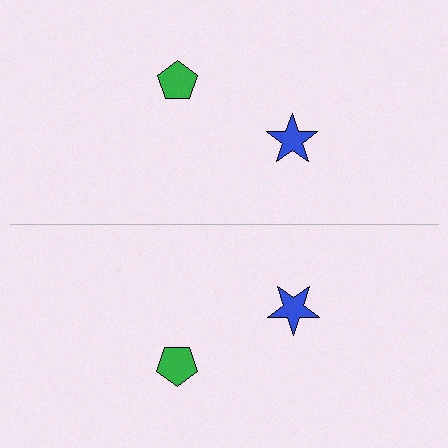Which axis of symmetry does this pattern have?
The pattern has a horizontal axis of symmetry running through the center of the image.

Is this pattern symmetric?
Yes, this pattern has bilateral (reflection) symmetry.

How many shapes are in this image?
There are 4 shapes in this image.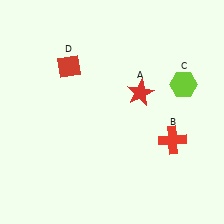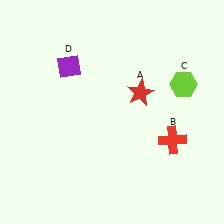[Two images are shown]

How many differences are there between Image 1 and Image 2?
There is 1 difference between the two images.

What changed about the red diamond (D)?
In Image 1, D is red. In Image 2, it changed to purple.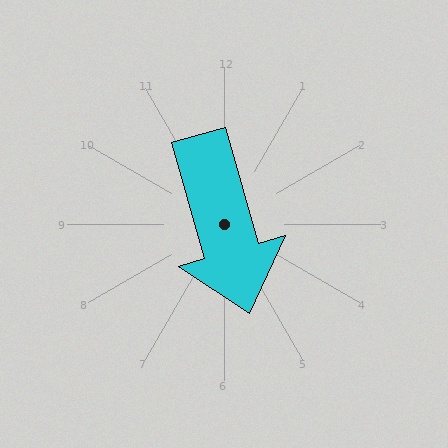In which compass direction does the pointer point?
South.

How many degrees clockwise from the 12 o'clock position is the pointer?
Approximately 164 degrees.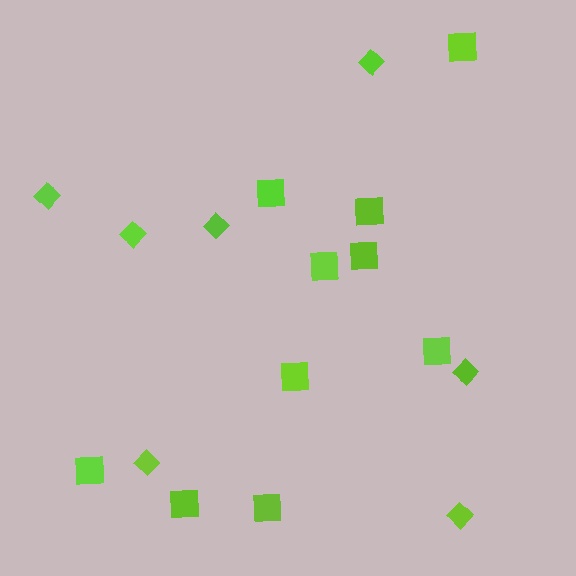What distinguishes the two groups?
There are 2 groups: one group of diamonds (7) and one group of squares (10).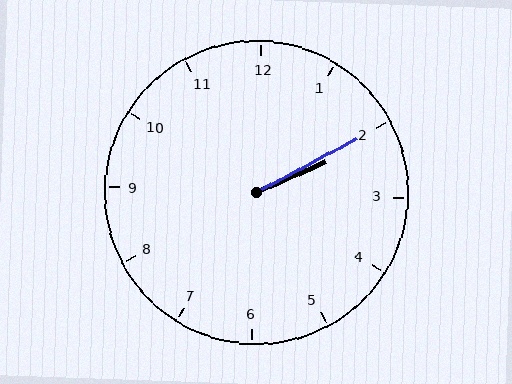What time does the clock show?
2:10.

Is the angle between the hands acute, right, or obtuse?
It is acute.